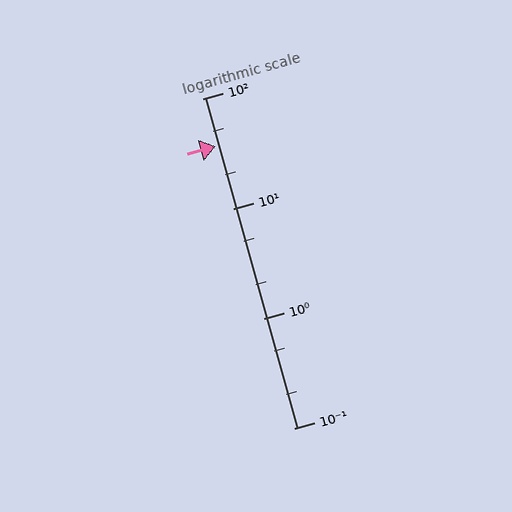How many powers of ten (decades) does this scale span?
The scale spans 3 decades, from 0.1 to 100.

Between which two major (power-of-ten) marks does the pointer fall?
The pointer is between 10 and 100.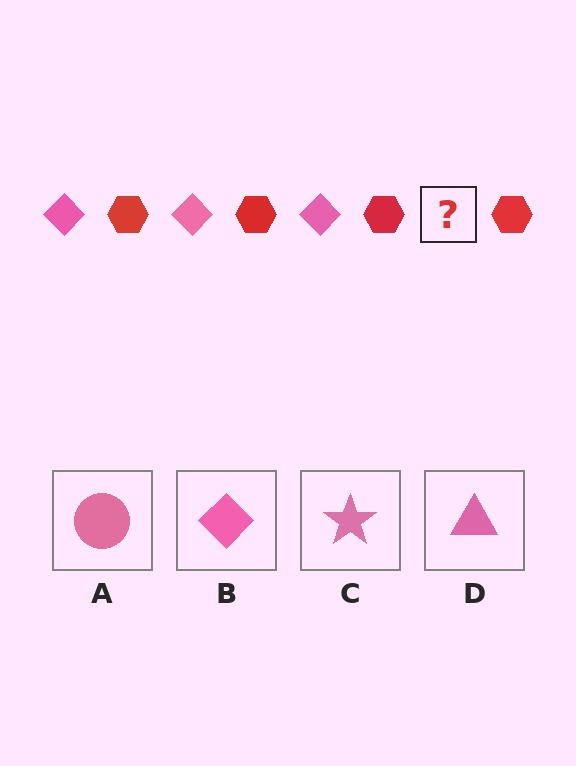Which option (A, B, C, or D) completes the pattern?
B.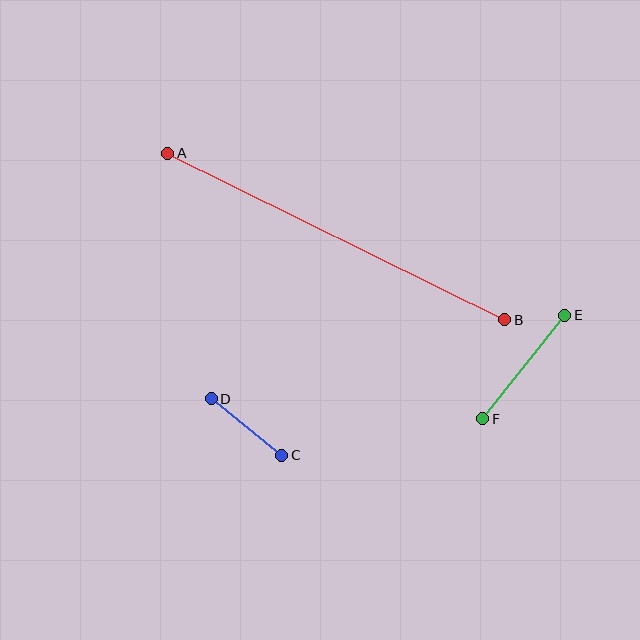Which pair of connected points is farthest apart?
Points A and B are farthest apart.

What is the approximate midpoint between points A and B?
The midpoint is at approximately (336, 236) pixels.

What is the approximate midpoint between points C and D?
The midpoint is at approximately (246, 427) pixels.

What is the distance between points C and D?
The distance is approximately 90 pixels.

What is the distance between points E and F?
The distance is approximately 132 pixels.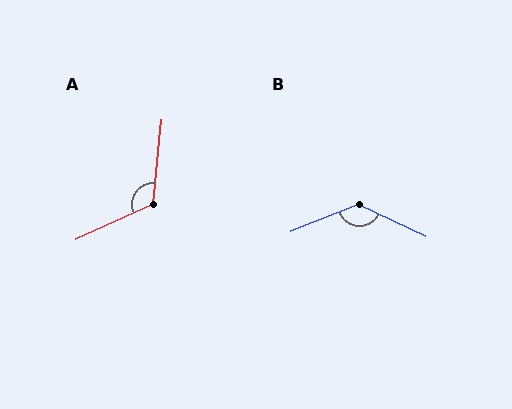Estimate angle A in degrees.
Approximately 120 degrees.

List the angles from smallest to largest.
A (120°), B (134°).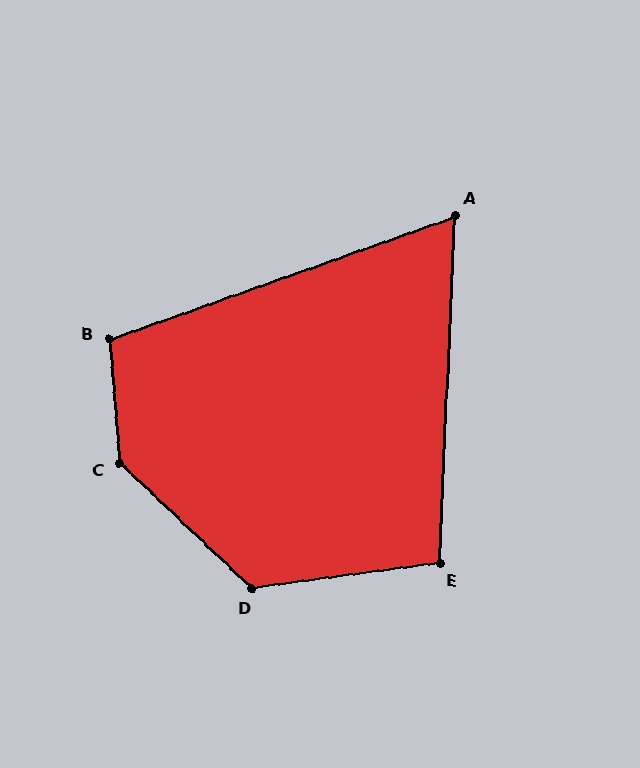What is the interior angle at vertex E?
Approximately 100 degrees (obtuse).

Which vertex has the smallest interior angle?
A, at approximately 68 degrees.